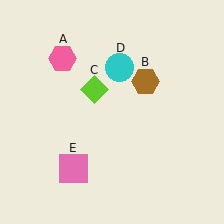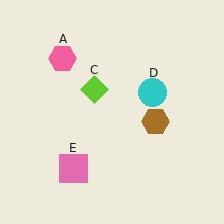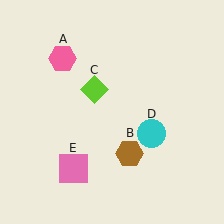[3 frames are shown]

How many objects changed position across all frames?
2 objects changed position: brown hexagon (object B), cyan circle (object D).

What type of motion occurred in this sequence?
The brown hexagon (object B), cyan circle (object D) rotated clockwise around the center of the scene.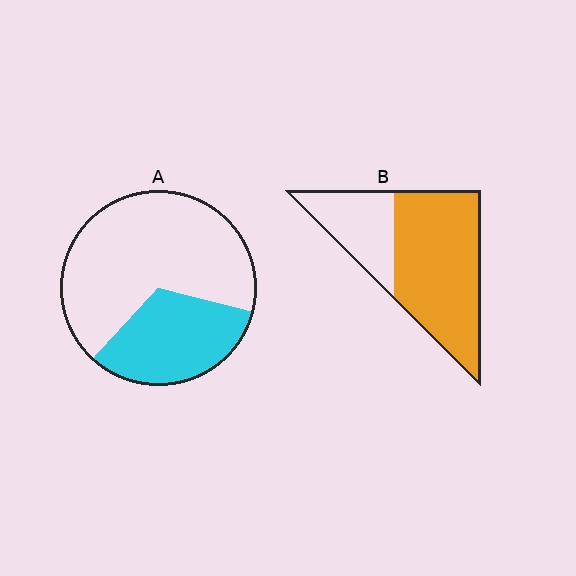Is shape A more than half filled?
No.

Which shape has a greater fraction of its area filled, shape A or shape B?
Shape B.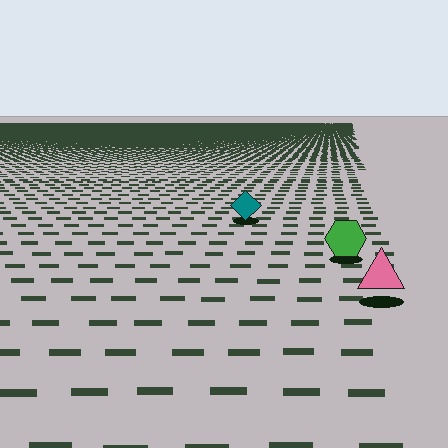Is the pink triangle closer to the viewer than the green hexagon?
Yes. The pink triangle is closer — you can tell from the texture gradient: the ground texture is coarser near it.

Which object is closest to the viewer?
The pink triangle is closest. The texture marks near it are larger and more spread out.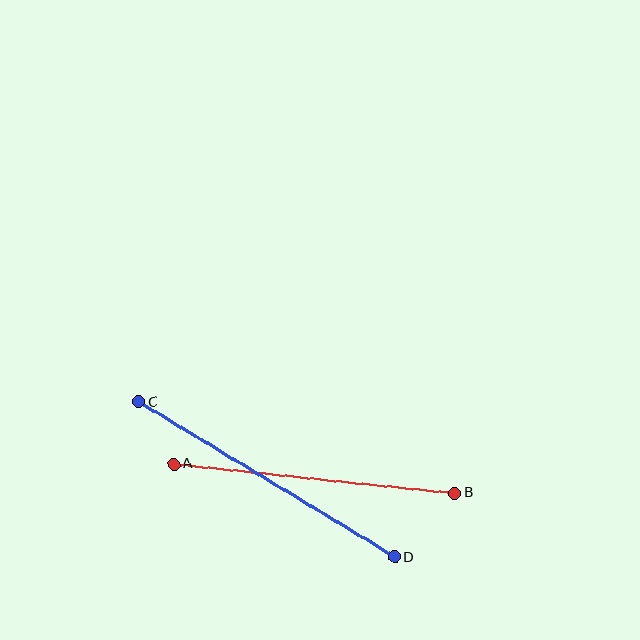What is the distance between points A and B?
The distance is approximately 282 pixels.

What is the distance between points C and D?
The distance is approximately 299 pixels.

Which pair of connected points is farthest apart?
Points C and D are farthest apart.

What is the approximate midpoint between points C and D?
The midpoint is at approximately (267, 479) pixels.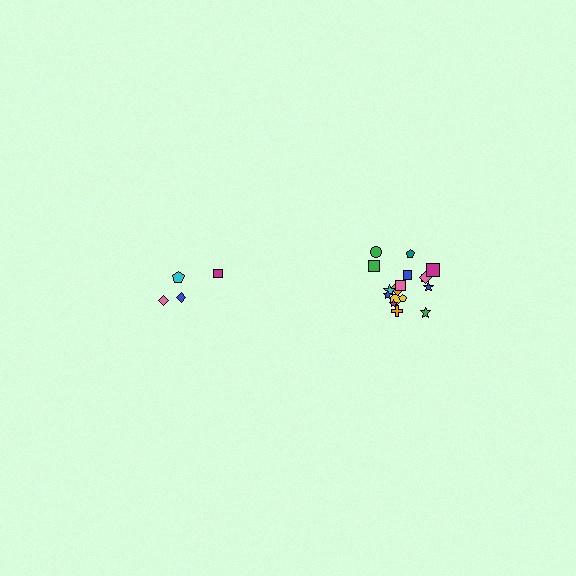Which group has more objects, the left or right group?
The right group.